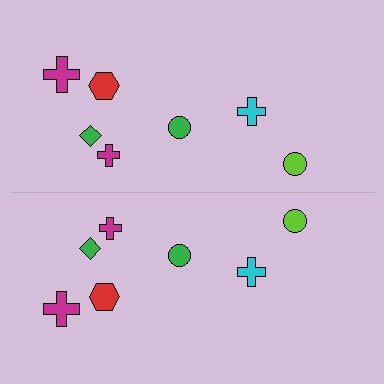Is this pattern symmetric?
Yes, this pattern has bilateral (reflection) symmetry.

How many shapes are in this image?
There are 14 shapes in this image.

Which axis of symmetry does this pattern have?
The pattern has a horizontal axis of symmetry running through the center of the image.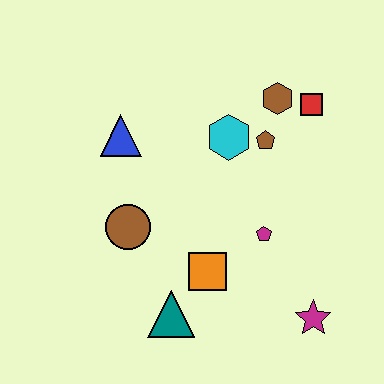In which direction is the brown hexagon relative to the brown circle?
The brown hexagon is to the right of the brown circle.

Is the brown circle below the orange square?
No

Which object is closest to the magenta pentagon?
The orange square is closest to the magenta pentagon.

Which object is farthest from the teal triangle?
The red square is farthest from the teal triangle.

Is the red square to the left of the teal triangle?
No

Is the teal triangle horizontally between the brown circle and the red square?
Yes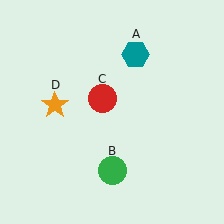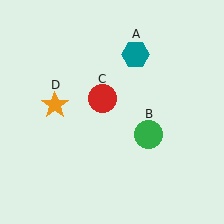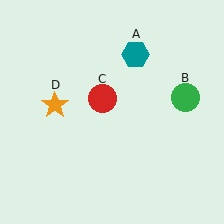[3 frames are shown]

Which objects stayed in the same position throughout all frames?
Teal hexagon (object A) and red circle (object C) and orange star (object D) remained stationary.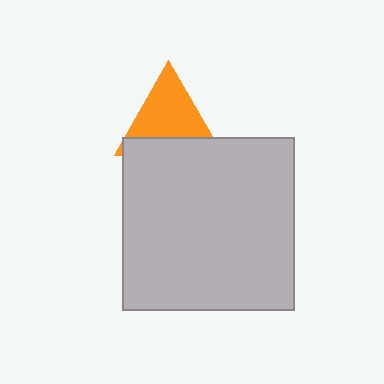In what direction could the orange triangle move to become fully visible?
The orange triangle could move up. That would shift it out from behind the light gray square entirely.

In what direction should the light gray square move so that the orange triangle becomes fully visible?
The light gray square should move down. That is the shortest direction to clear the overlap and leave the orange triangle fully visible.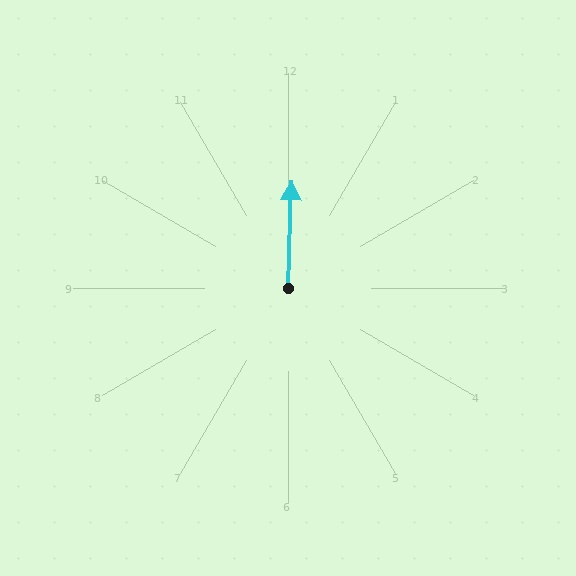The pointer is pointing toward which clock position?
Roughly 12 o'clock.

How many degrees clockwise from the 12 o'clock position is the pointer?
Approximately 2 degrees.